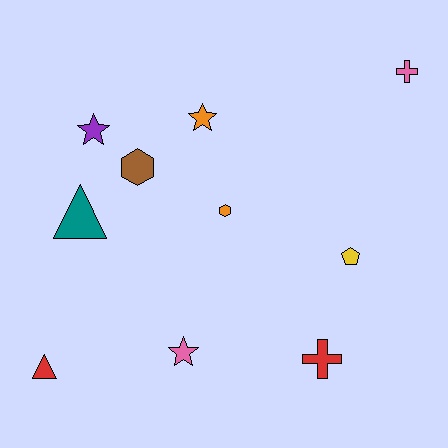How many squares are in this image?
There are no squares.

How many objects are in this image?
There are 10 objects.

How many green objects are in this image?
There are no green objects.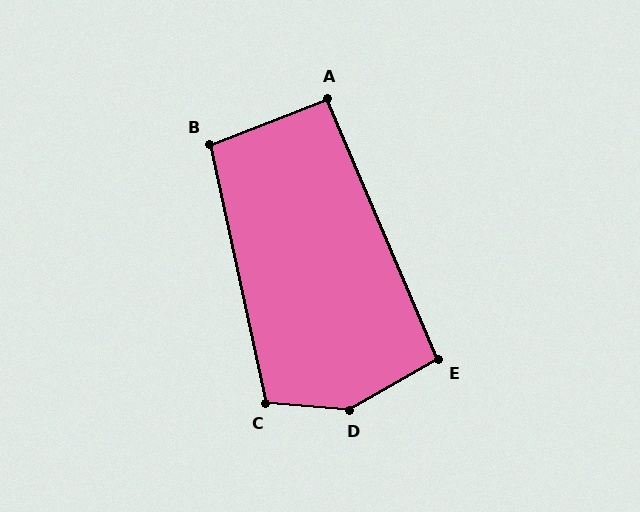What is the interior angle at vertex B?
Approximately 99 degrees (obtuse).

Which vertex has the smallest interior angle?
A, at approximately 92 degrees.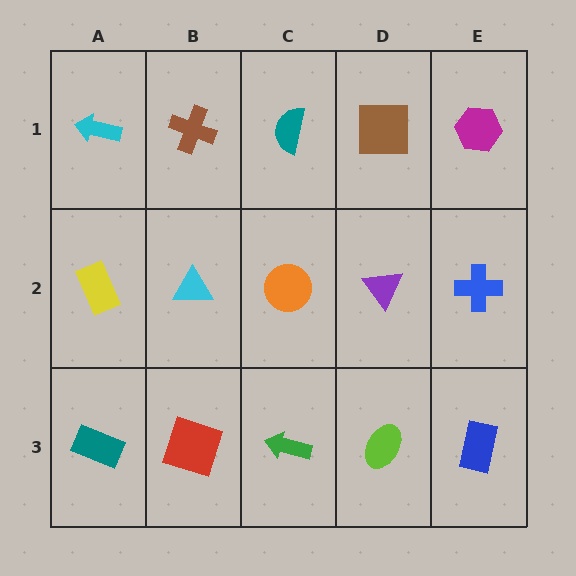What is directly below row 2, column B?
A red square.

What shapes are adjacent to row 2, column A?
A cyan arrow (row 1, column A), a teal rectangle (row 3, column A), a cyan triangle (row 2, column B).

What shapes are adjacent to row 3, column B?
A cyan triangle (row 2, column B), a teal rectangle (row 3, column A), a green arrow (row 3, column C).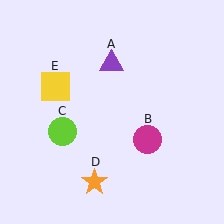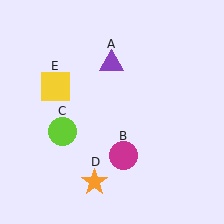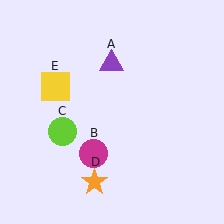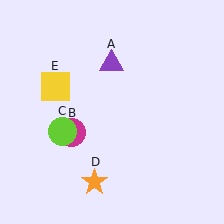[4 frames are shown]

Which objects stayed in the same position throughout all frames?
Purple triangle (object A) and lime circle (object C) and orange star (object D) and yellow square (object E) remained stationary.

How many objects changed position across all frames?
1 object changed position: magenta circle (object B).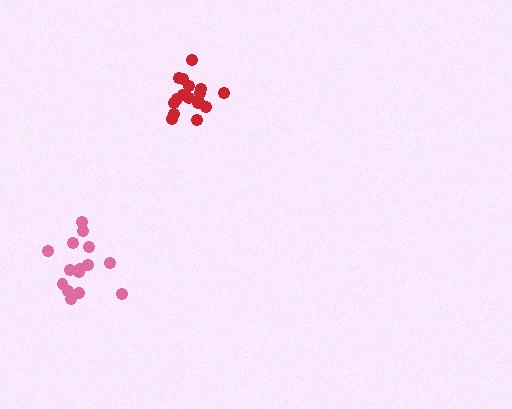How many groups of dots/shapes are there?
There are 2 groups.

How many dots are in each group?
Group 1: 15 dots, Group 2: 17 dots (32 total).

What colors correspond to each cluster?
The clusters are colored: pink, red.